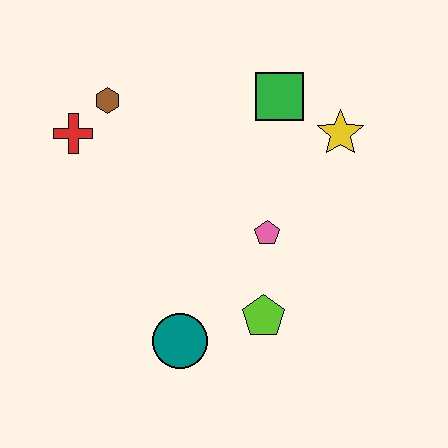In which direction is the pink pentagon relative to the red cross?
The pink pentagon is to the right of the red cross.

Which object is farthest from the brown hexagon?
The lime pentagon is farthest from the brown hexagon.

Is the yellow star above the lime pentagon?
Yes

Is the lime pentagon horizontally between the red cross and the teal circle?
No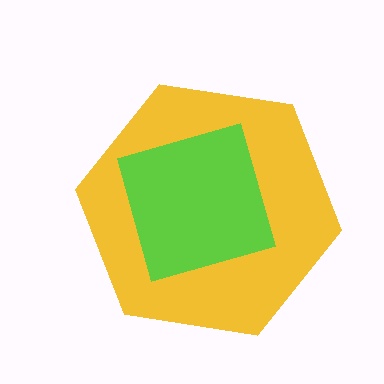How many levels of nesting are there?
2.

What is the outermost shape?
The yellow hexagon.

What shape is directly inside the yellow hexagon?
The lime square.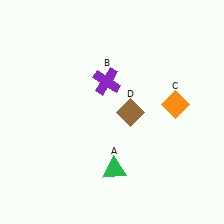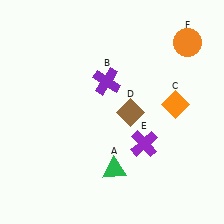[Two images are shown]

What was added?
A purple cross (E), an orange circle (F) were added in Image 2.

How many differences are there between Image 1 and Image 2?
There are 2 differences between the two images.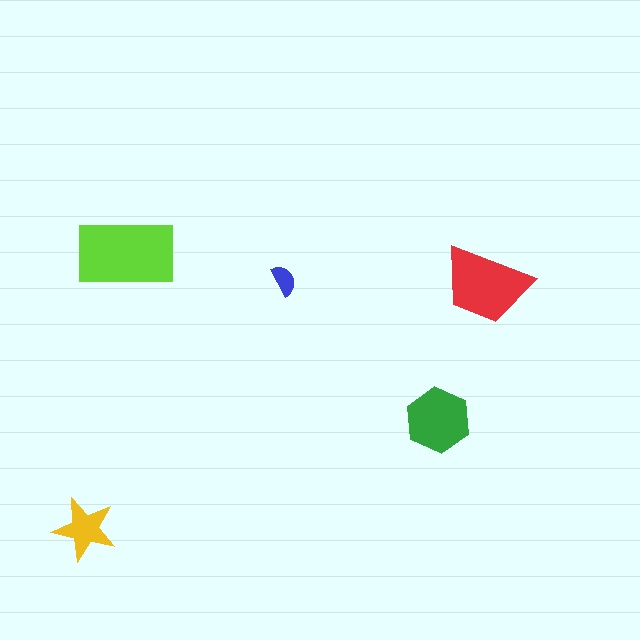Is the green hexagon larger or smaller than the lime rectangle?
Smaller.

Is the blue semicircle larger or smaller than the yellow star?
Smaller.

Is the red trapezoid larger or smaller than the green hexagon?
Larger.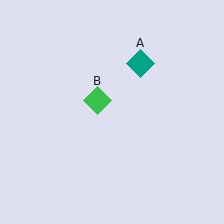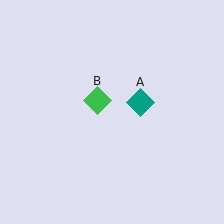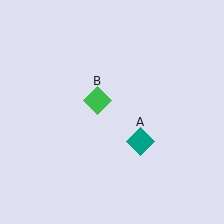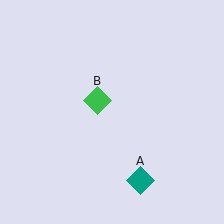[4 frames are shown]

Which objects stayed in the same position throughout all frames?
Green diamond (object B) remained stationary.